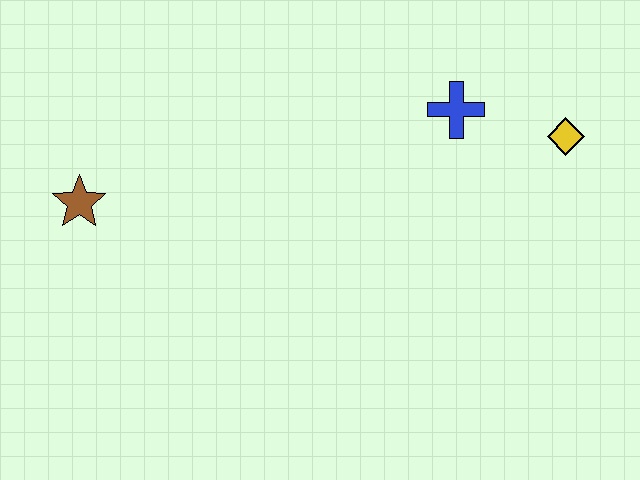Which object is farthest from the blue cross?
The brown star is farthest from the blue cross.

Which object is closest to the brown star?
The blue cross is closest to the brown star.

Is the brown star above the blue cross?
No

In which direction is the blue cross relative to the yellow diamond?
The blue cross is to the left of the yellow diamond.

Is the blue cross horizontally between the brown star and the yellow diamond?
Yes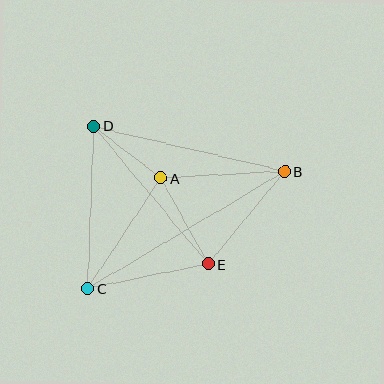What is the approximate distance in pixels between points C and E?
The distance between C and E is approximately 122 pixels.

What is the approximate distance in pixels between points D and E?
The distance between D and E is approximately 179 pixels.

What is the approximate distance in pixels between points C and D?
The distance between C and D is approximately 163 pixels.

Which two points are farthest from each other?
Points B and C are farthest from each other.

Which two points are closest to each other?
Points A and D are closest to each other.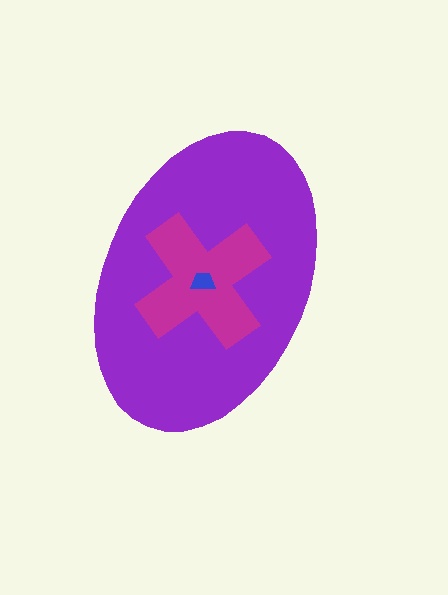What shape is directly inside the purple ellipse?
The magenta cross.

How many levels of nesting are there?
3.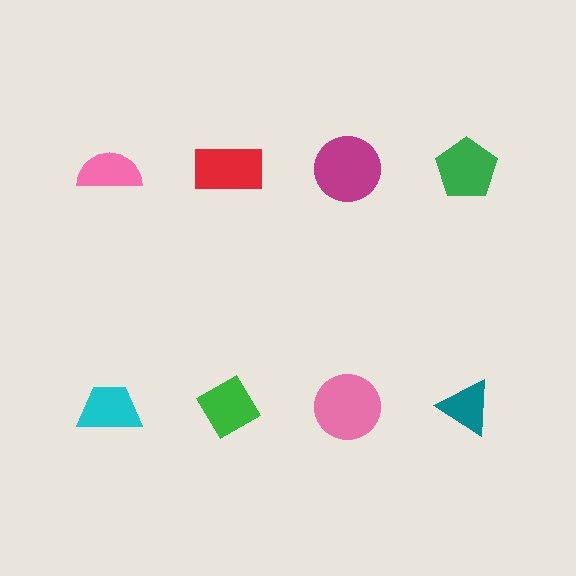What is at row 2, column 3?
A pink circle.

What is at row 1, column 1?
A pink semicircle.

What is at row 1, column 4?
A green pentagon.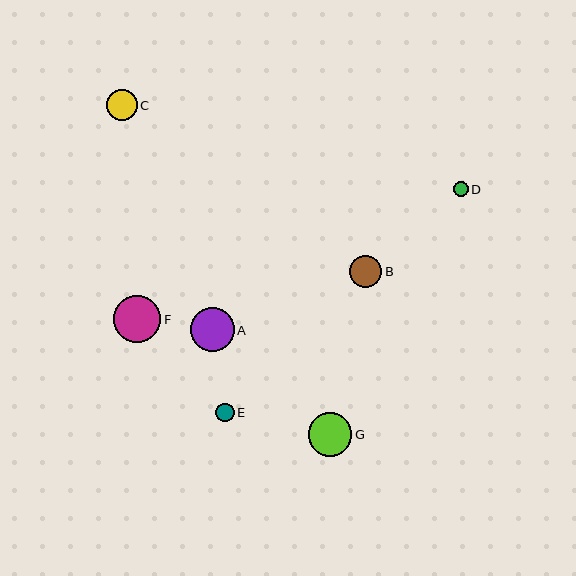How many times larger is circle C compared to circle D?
Circle C is approximately 2.0 times the size of circle D.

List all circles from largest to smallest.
From largest to smallest: F, A, G, B, C, E, D.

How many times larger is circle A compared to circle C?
Circle A is approximately 1.4 times the size of circle C.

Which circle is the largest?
Circle F is the largest with a size of approximately 47 pixels.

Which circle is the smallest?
Circle D is the smallest with a size of approximately 15 pixels.